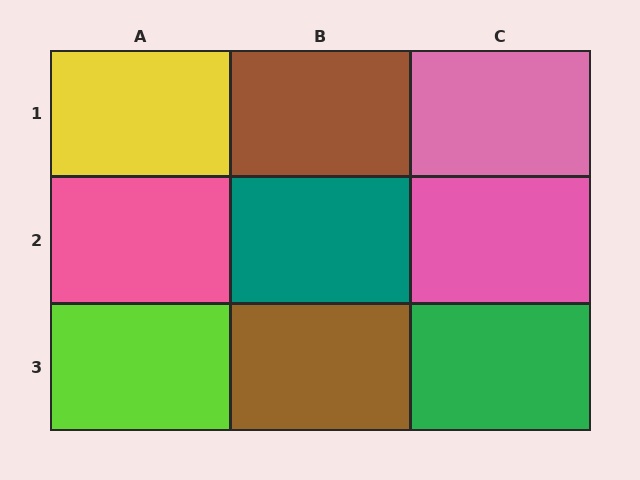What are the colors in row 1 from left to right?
Yellow, brown, pink.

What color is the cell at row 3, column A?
Lime.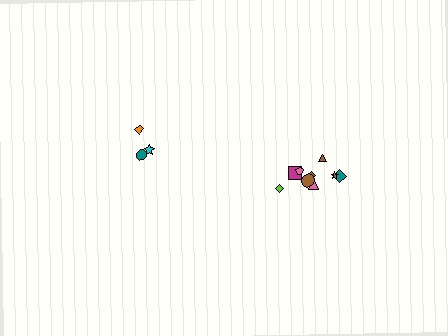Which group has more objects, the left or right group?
The right group.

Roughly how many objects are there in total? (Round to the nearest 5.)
Roughly 15 objects in total.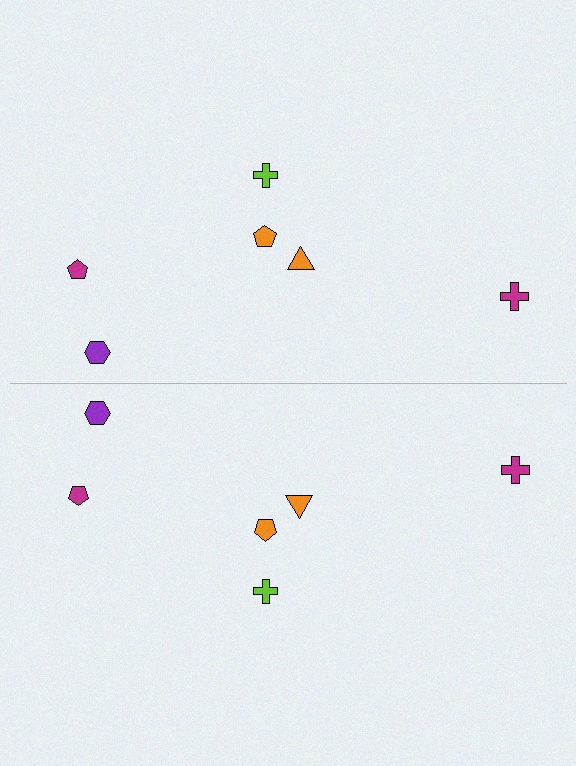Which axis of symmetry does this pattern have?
The pattern has a horizontal axis of symmetry running through the center of the image.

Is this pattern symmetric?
Yes, this pattern has bilateral (reflection) symmetry.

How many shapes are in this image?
There are 12 shapes in this image.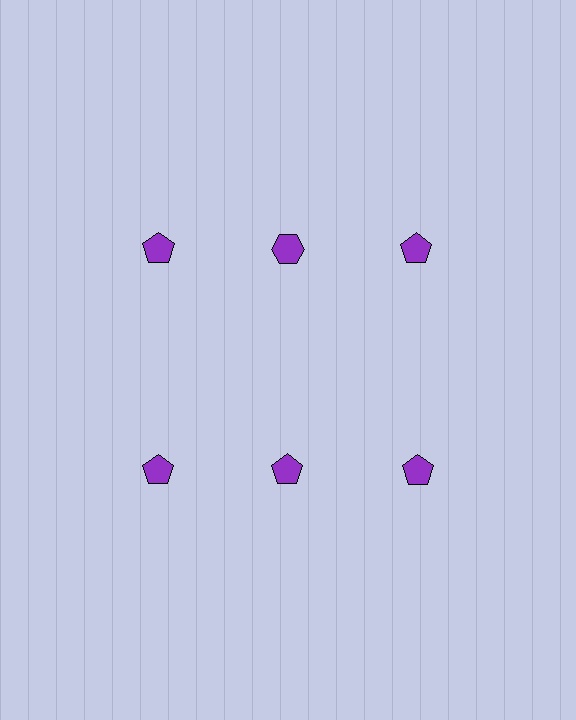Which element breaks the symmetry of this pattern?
The purple hexagon in the top row, second from left column breaks the symmetry. All other shapes are purple pentagons.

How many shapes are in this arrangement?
There are 6 shapes arranged in a grid pattern.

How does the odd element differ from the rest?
It has a different shape: hexagon instead of pentagon.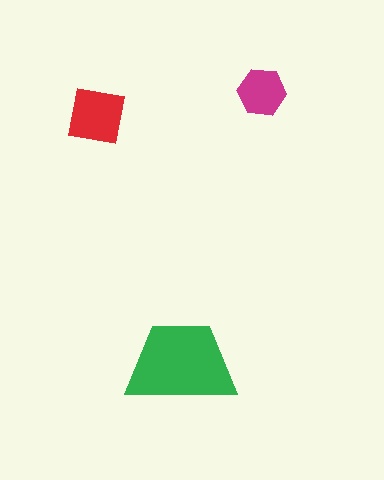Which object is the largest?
The green trapezoid.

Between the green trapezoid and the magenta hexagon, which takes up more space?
The green trapezoid.